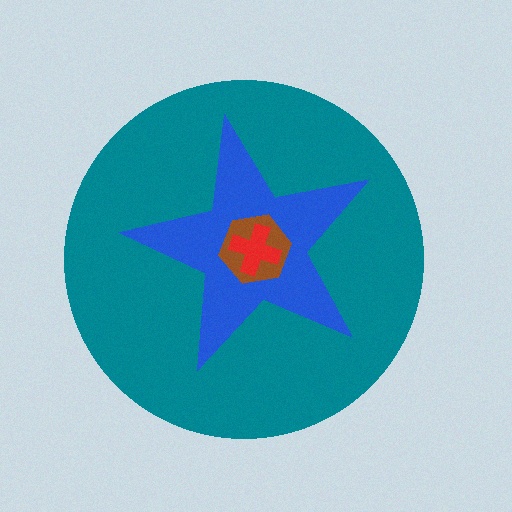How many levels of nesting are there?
4.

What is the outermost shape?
The teal circle.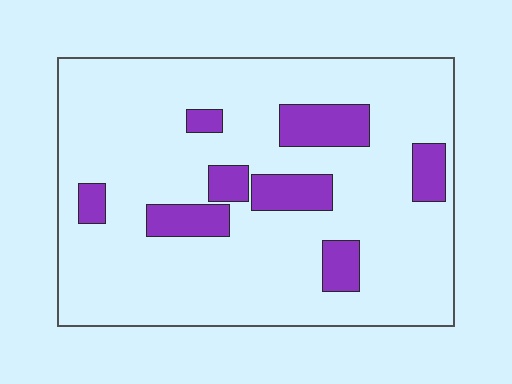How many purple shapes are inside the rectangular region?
8.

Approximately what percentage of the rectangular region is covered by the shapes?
Approximately 15%.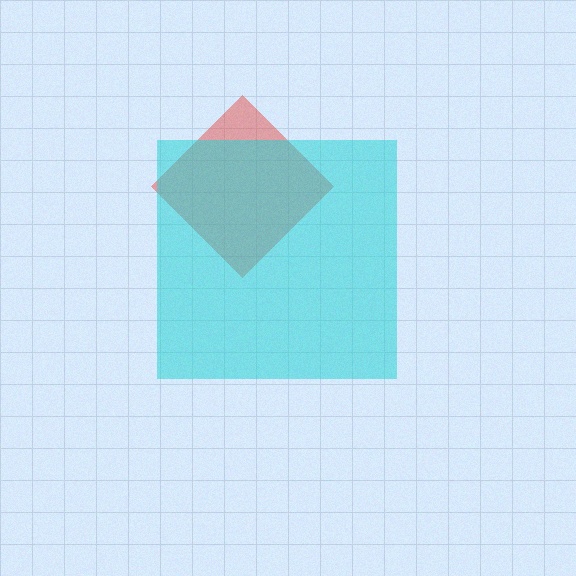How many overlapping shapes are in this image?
There are 2 overlapping shapes in the image.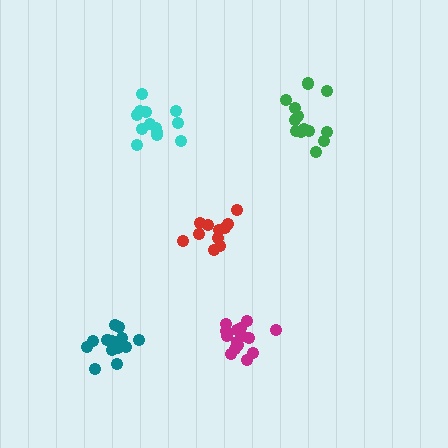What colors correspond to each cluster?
The clusters are colored: magenta, teal, cyan, green, red.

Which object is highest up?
The green cluster is topmost.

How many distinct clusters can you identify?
There are 5 distinct clusters.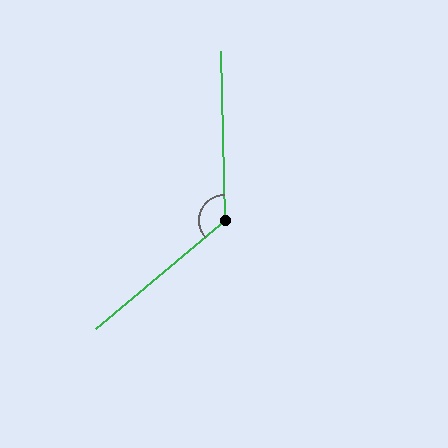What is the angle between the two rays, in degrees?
Approximately 129 degrees.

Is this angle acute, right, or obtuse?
It is obtuse.